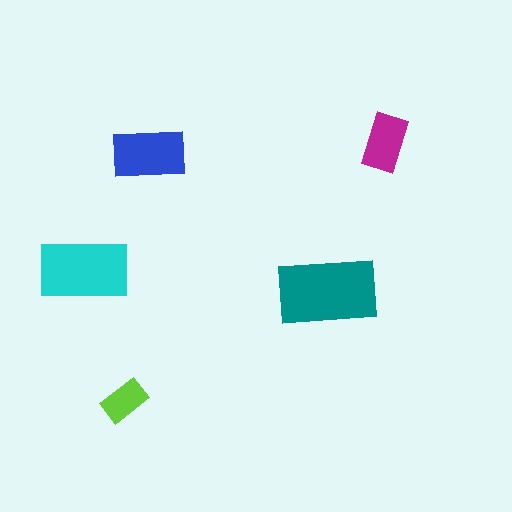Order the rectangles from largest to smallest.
the teal one, the cyan one, the blue one, the magenta one, the lime one.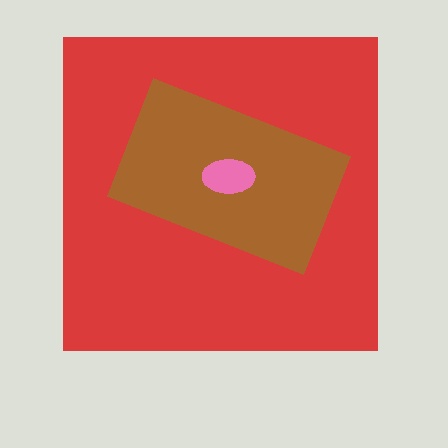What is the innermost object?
The pink ellipse.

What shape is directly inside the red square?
The brown rectangle.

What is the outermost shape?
The red square.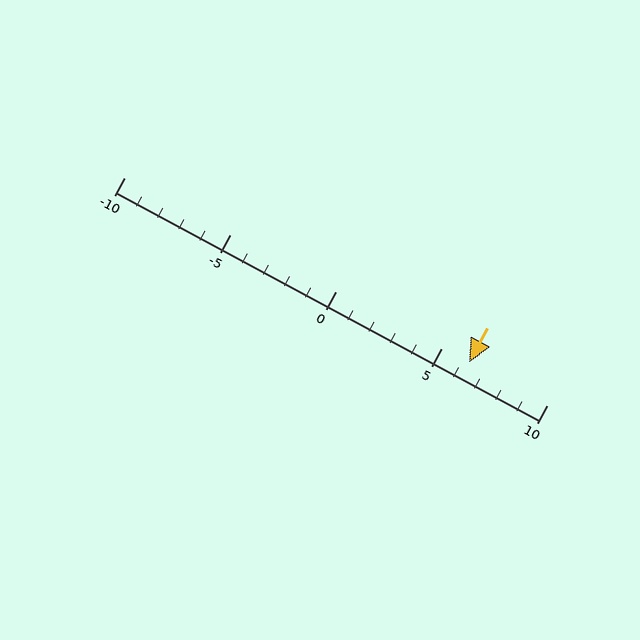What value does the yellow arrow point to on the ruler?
The yellow arrow points to approximately 6.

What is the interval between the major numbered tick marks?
The major tick marks are spaced 5 units apart.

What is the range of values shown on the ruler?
The ruler shows values from -10 to 10.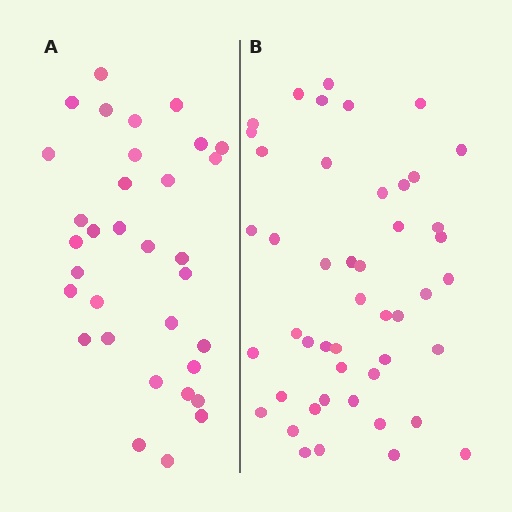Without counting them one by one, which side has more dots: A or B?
Region B (the right region) has more dots.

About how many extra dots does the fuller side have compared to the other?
Region B has approximately 15 more dots than region A.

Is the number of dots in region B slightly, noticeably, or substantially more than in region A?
Region B has noticeably more, but not dramatically so. The ratio is roughly 1.4 to 1.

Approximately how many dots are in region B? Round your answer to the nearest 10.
About 50 dots. (The exact count is 47, which rounds to 50.)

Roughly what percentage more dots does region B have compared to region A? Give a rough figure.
About 40% more.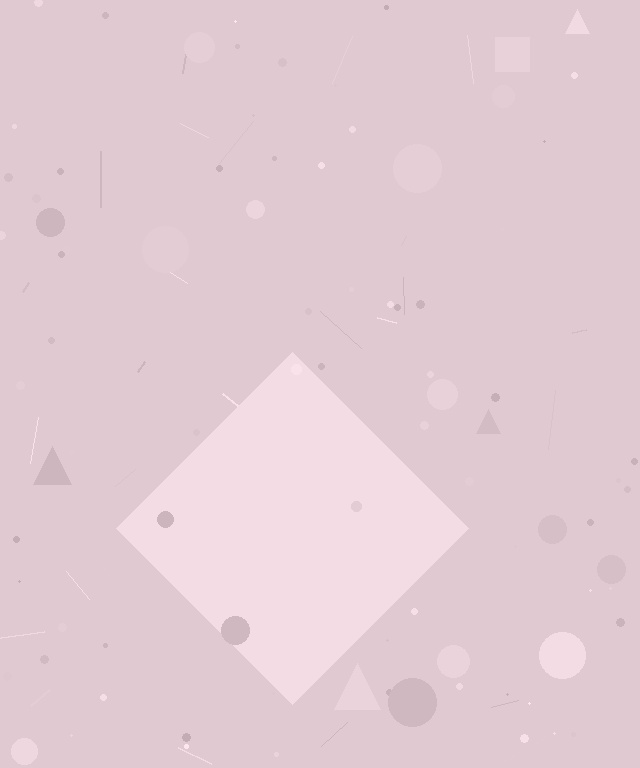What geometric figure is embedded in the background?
A diamond is embedded in the background.